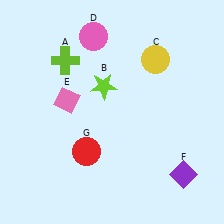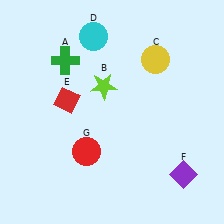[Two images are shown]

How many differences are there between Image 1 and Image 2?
There are 3 differences between the two images.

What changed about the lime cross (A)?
In Image 1, A is lime. In Image 2, it changed to green.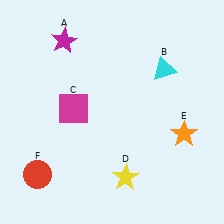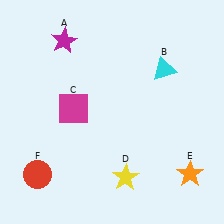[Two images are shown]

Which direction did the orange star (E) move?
The orange star (E) moved down.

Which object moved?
The orange star (E) moved down.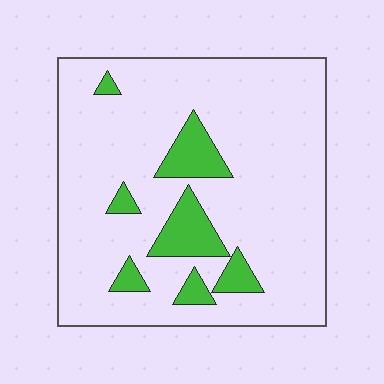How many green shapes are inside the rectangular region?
7.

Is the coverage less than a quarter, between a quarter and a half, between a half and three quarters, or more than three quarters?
Less than a quarter.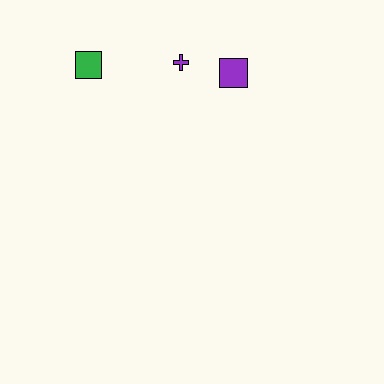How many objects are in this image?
There are 3 objects.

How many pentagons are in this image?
There are no pentagons.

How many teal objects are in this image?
There are no teal objects.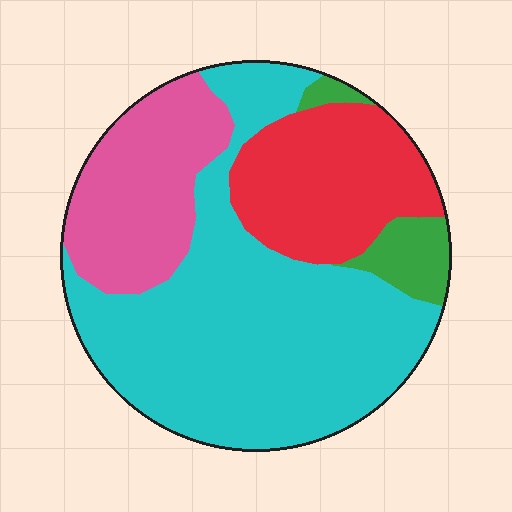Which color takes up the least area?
Green, at roughly 5%.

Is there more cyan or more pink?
Cyan.